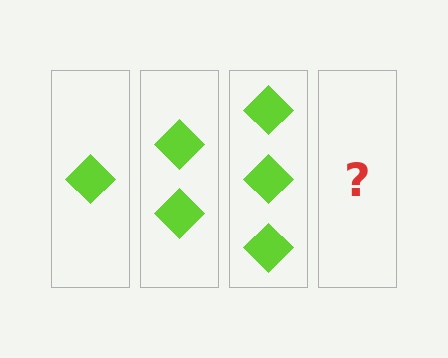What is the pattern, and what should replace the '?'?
The pattern is that each step adds one more diamond. The '?' should be 4 diamonds.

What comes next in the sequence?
The next element should be 4 diamonds.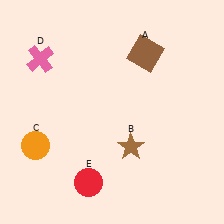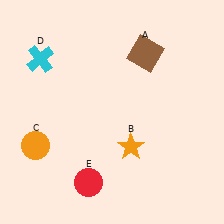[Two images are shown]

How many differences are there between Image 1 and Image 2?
There are 2 differences between the two images.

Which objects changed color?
B changed from brown to orange. D changed from pink to cyan.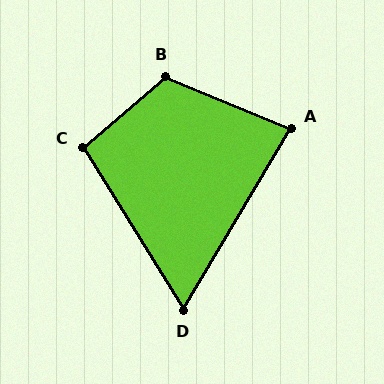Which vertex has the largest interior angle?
B, at approximately 117 degrees.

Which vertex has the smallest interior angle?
D, at approximately 63 degrees.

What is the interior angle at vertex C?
Approximately 98 degrees (obtuse).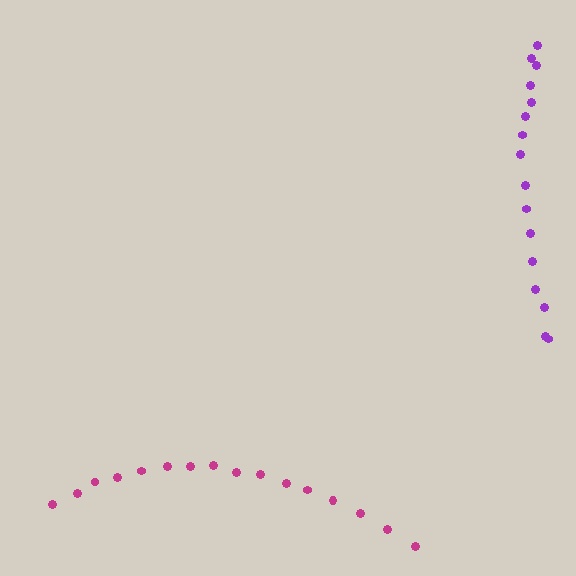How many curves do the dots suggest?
There are 2 distinct paths.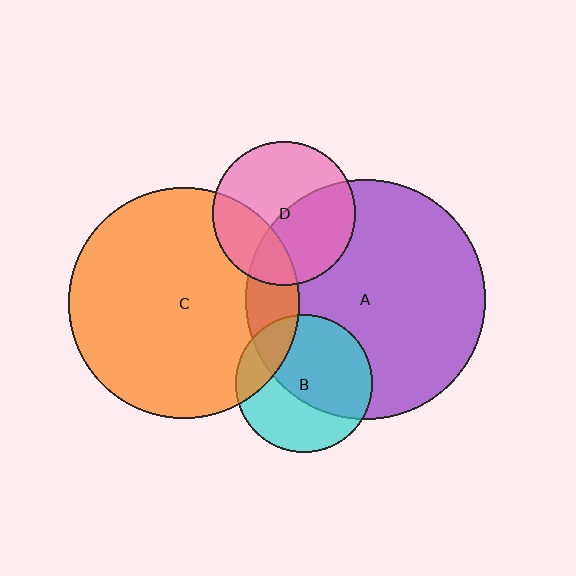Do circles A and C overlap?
Yes.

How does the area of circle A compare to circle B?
Approximately 3.0 times.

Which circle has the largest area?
Circle A (purple).